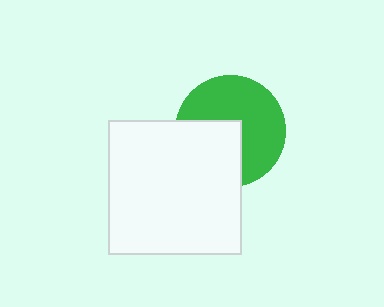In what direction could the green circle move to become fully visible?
The green circle could move toward the upper-right. That would shift it out from behind the white square entirely.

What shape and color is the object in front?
The object in front is a white square.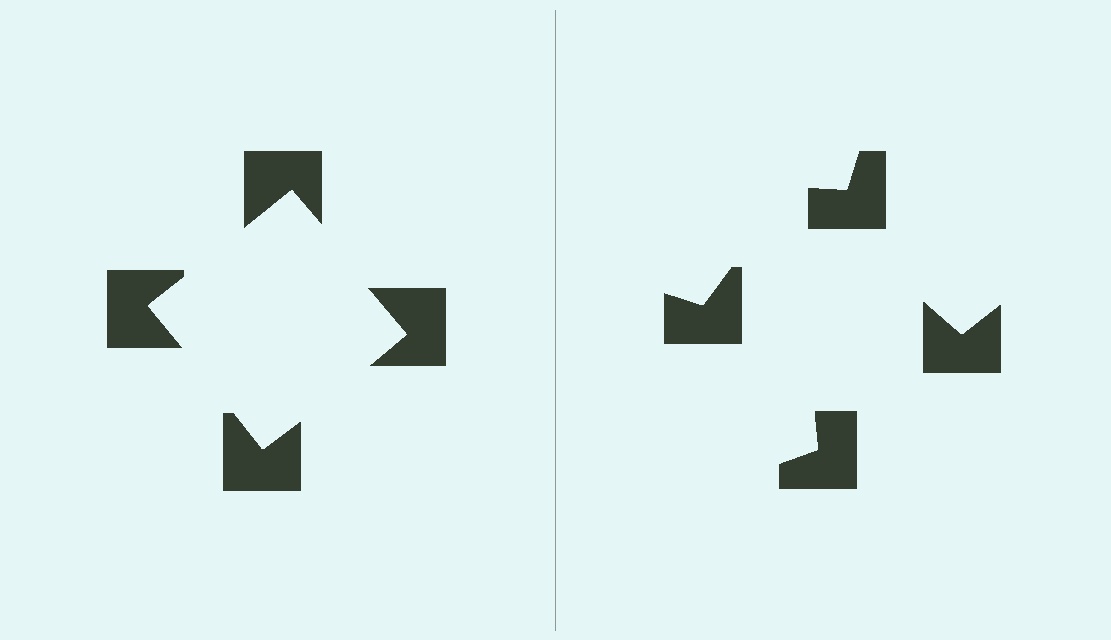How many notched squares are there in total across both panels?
8 — 4 on each side.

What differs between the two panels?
The notched squares are positioned identically on both sides; only the wedge orientations differ. On the left they align to a square; on the right they are misaligned.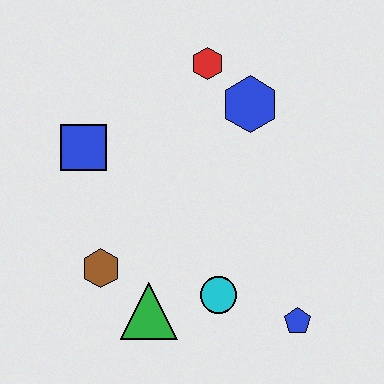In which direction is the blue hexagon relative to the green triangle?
The blue hexagon is above the green triangle.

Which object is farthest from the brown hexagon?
The red hexagon is farthest from the brown hexagon.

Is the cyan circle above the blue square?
No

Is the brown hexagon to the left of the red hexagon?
Yes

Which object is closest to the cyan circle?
The green triangle is closest to the cyan circle.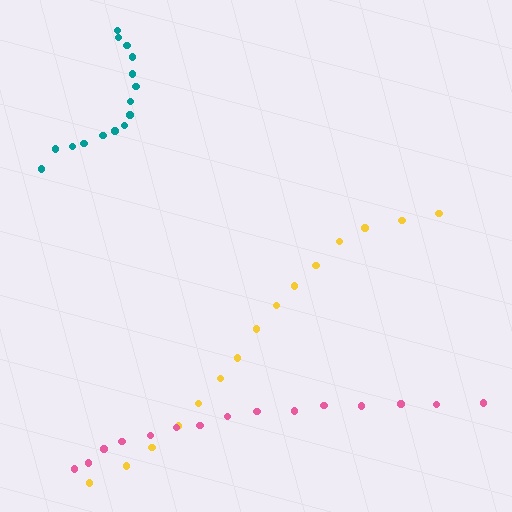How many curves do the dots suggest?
There are 3 distinct paths.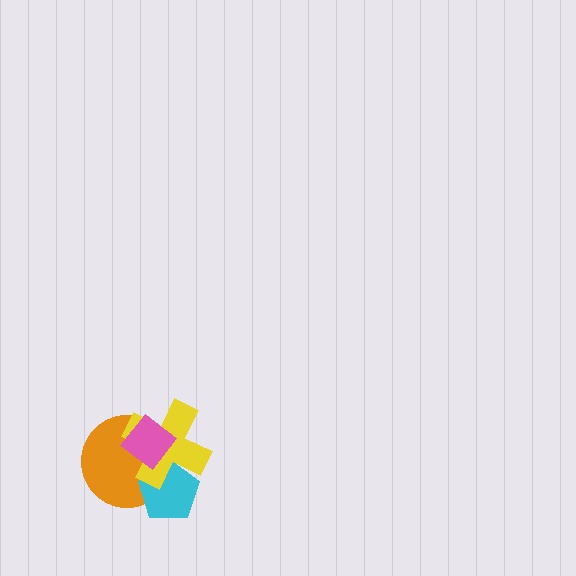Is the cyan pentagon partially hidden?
Yes, it is partially covered by another shape.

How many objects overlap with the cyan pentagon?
3 objects overlap with the cyan pentagon.